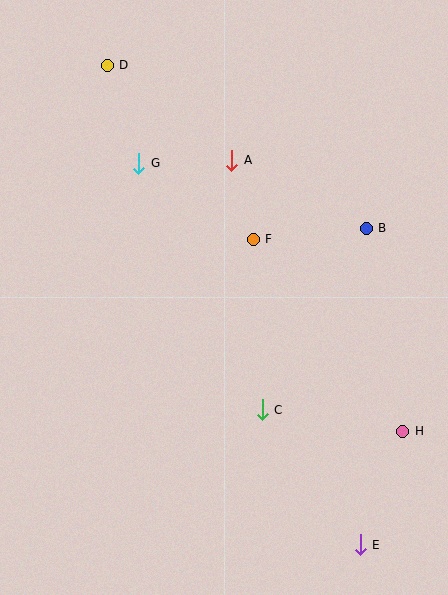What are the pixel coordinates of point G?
Point G is at (139, 163).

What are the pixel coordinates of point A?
Point A is at (232, 160).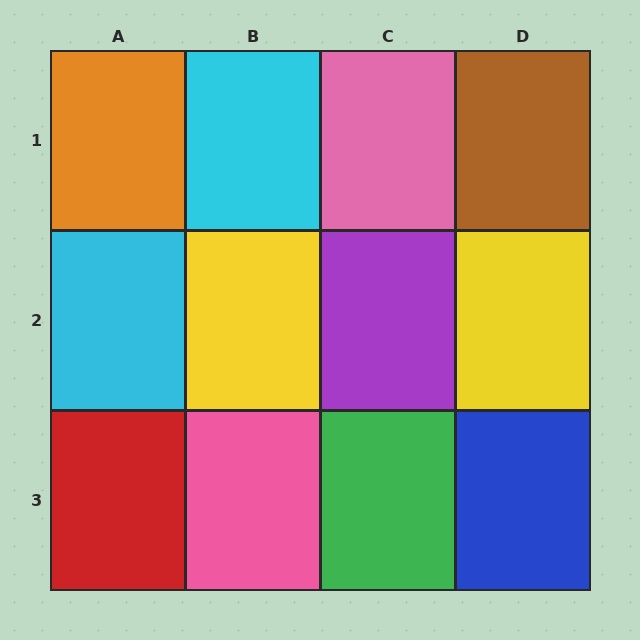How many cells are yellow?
2 cells are yellow.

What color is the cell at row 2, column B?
Yellow.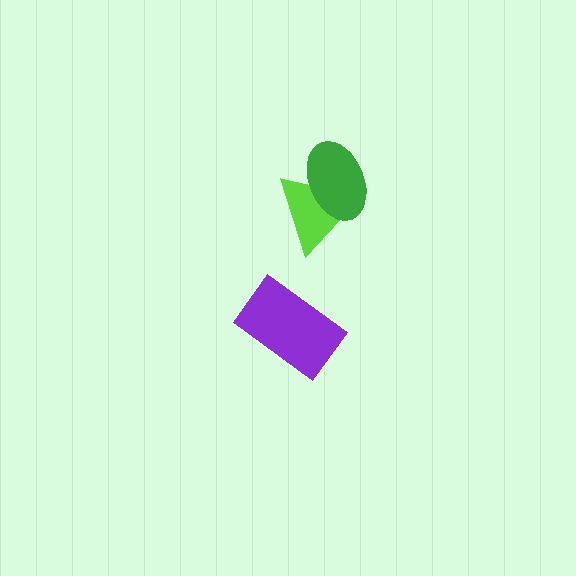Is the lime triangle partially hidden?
Yes, it is partially covered by another shape.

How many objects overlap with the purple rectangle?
0 objects overlap with the purple rectangle.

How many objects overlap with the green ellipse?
1 object overlaps with the green ellipse.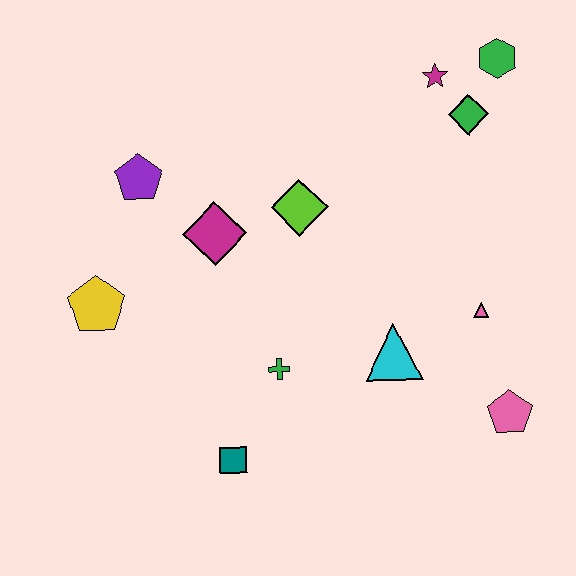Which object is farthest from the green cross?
The green hexagon is farthest from the green cross.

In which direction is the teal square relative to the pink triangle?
The teal square is to the left of the pink triangle.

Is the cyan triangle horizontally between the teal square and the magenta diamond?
No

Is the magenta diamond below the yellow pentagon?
No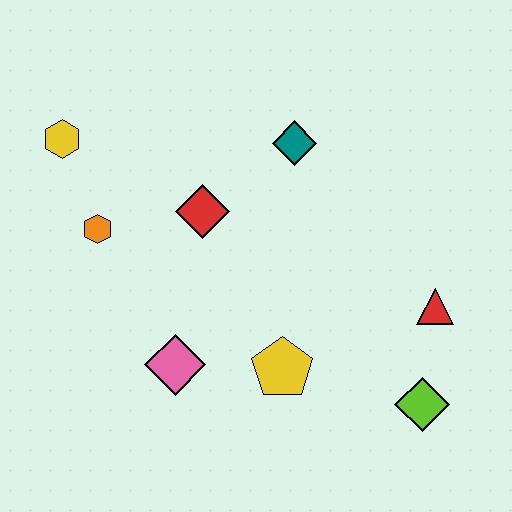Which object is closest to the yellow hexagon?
The orange hexagon is closest to the yellow hexagon.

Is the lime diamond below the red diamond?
Yes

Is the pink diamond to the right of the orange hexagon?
Yes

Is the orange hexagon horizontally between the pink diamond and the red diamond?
No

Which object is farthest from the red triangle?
The yellow hexagon is farthest from the red triangle.